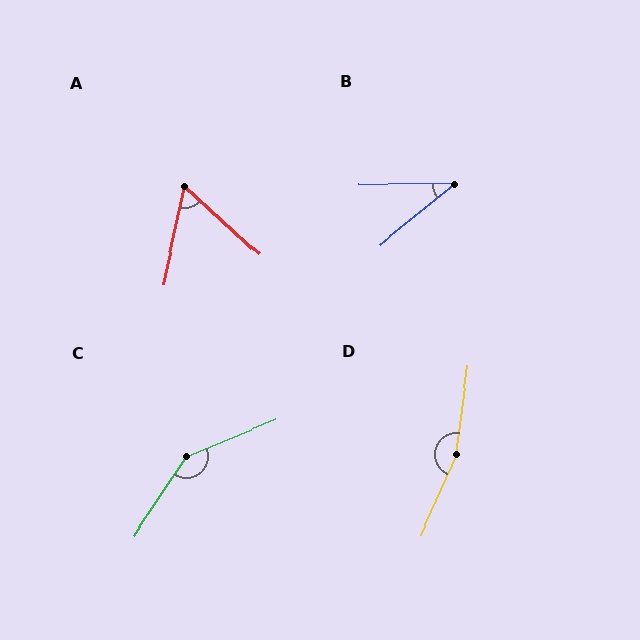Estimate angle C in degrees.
Approximately 146 degrees.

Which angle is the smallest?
B, at approximately 40 degrees.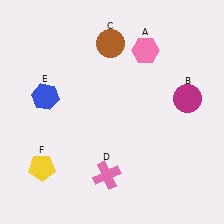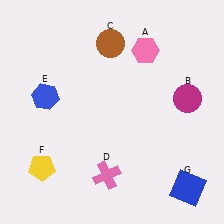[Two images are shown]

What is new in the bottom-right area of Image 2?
A blue square (G) was added in the bottom-right area of Image 2.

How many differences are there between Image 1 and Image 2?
There is 1 difference between the two images.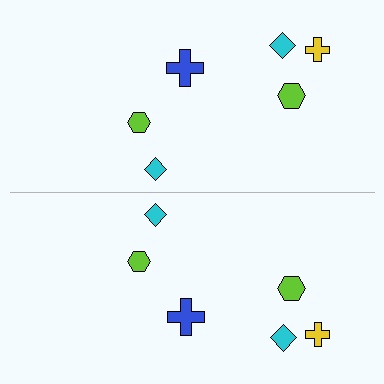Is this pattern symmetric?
Yes, this pattern has bilateral (reflection) symmetry.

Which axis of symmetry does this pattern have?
The pattern has a horizontal axis of symmetry running through the center of the image.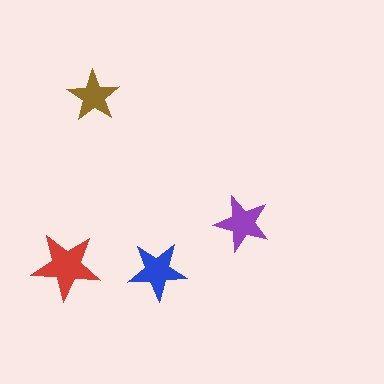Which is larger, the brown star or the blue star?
The blue one.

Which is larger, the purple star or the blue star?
The blue one.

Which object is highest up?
The brown star is topmost.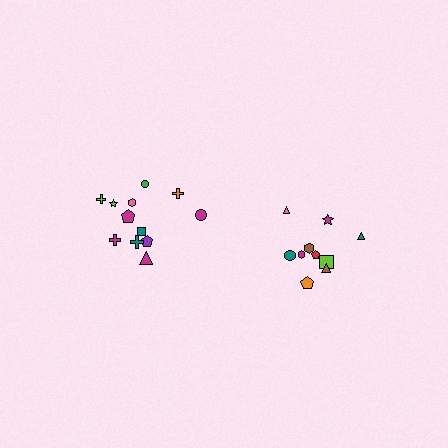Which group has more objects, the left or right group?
The left group.